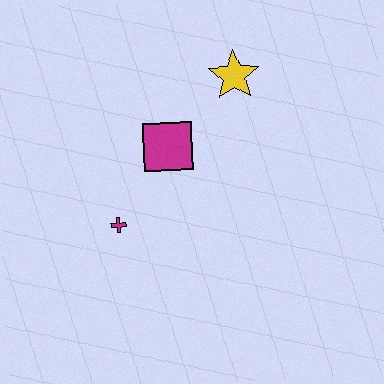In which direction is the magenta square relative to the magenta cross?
The magenta square is above the magenta cross.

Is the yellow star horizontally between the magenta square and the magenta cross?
No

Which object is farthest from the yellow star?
The magenta cross is farthest from the yellow star.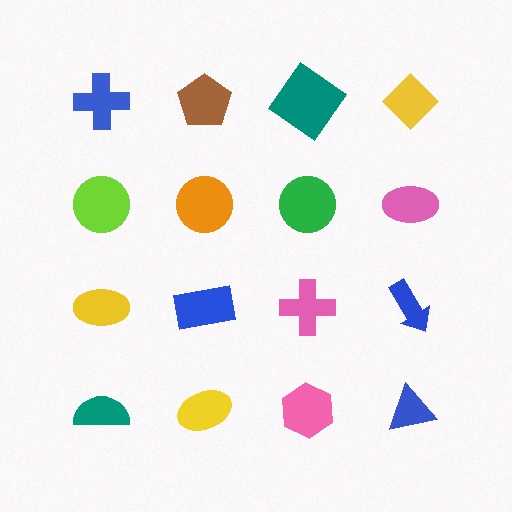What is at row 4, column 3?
A pink hexagon.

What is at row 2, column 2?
An orange circle.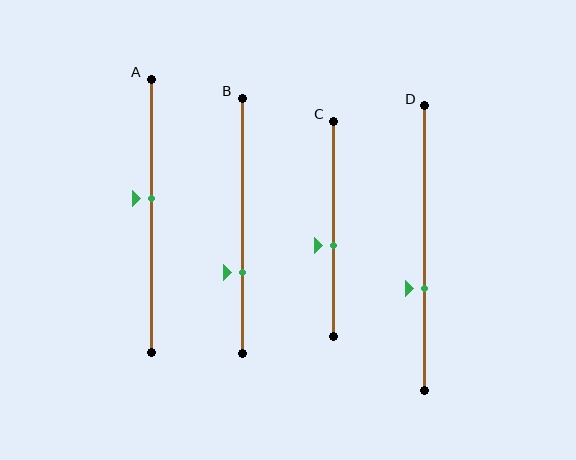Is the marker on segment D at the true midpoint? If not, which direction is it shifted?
No, the marker on segment D is shifted downward by about 14% of the segment length.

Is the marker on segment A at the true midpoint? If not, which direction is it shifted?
No, the marker on segment A is shifted upward by about 6% of the segment length.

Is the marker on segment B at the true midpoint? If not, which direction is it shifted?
No, the marker on segment B is shifted downward by about 18% of the segment length.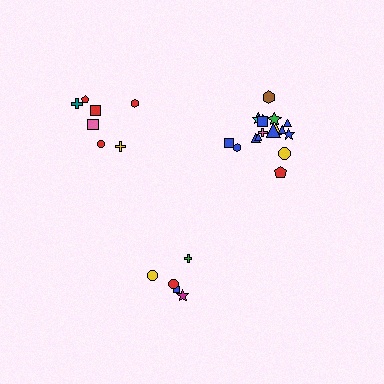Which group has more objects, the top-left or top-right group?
The top-right group.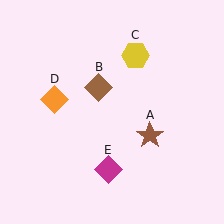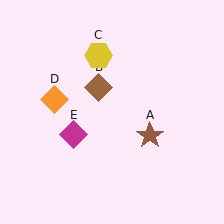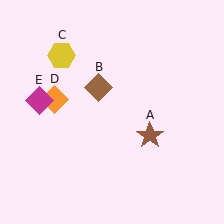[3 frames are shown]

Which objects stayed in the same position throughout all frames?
Brown star (object A) and brown diamond (object B) and orange diamond (object D) remained stationary.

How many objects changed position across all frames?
2 objects changed position: yellow hexagon (object C), magenta diamond (object E).